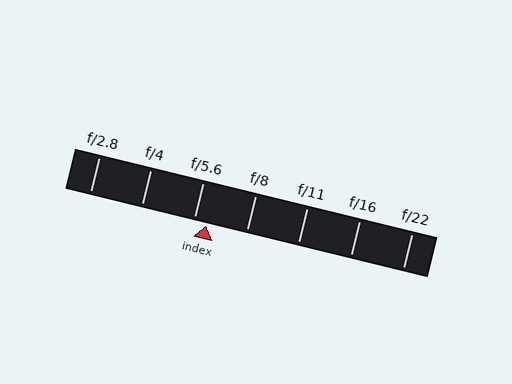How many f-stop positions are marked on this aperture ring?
There are 7 f-stop positions marked.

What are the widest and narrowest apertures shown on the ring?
The widest aperture shown is f/2.8 and the narrowest is f/22.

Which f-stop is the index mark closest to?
The index mark is closest to f/5.6.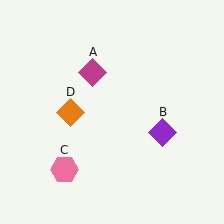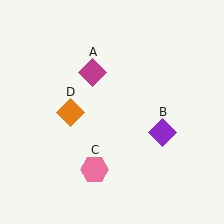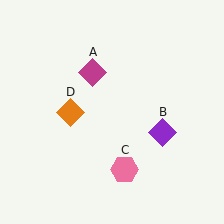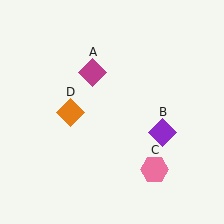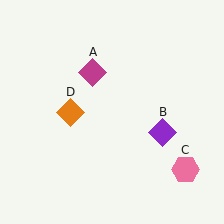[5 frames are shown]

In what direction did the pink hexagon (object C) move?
The pink hexagon (object C) moved right.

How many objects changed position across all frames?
1 object changed position: pink hexagon (object C).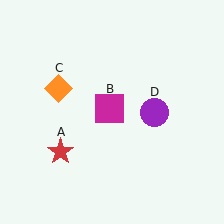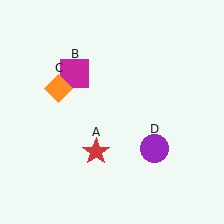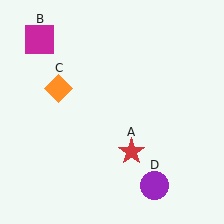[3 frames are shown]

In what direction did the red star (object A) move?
The red star (object A) moved right.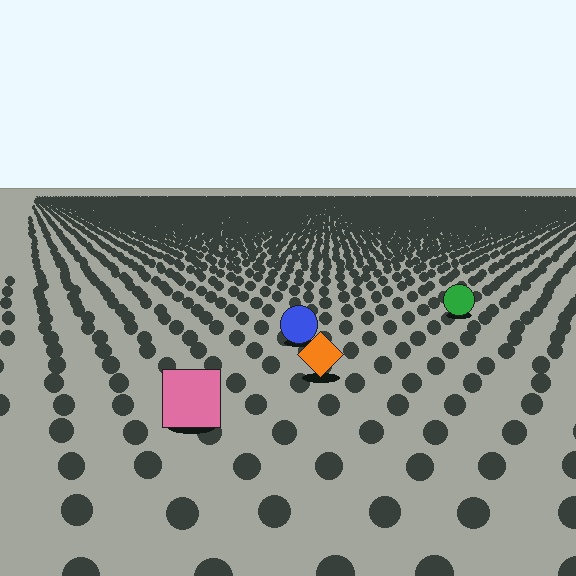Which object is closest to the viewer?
The pink square is closest. The texture marks near it are larger and more spread out.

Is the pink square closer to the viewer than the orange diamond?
Yes. The pink square is closer — you can tell from the texture gradient: the ground texture is coarser near it.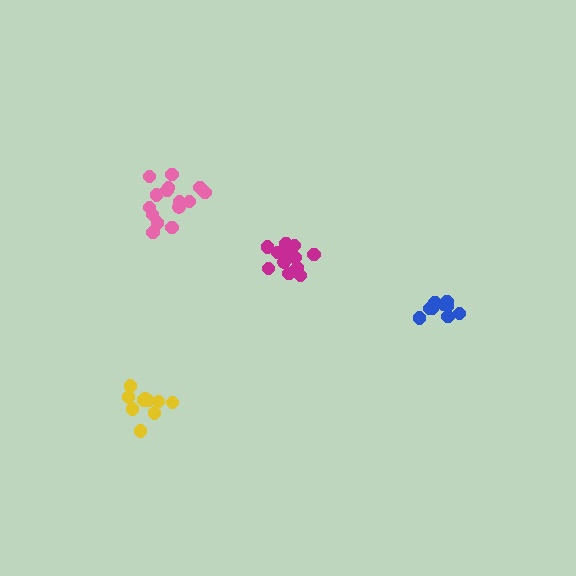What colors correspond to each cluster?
The clusters are colored: blue, yellow, magenta, pink.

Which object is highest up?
The pink cluster is topmost.